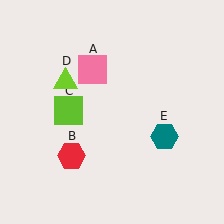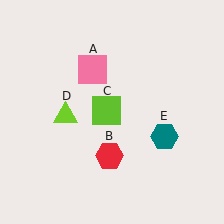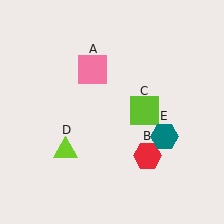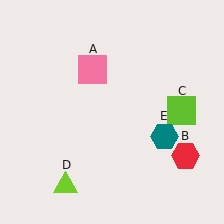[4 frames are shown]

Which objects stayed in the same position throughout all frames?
Pink square (object A) and teal hexagon (object E) remained stationary.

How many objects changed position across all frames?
3 objects changed position: red hexagon (object B), lime square (object C), lime triangle (object D).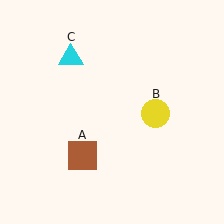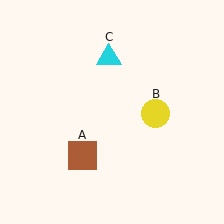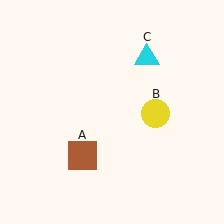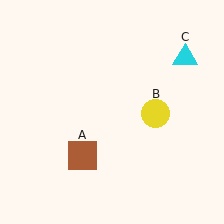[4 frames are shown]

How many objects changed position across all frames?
1 object changed position: cyan triangle (object C).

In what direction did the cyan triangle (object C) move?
The cyan triangle (object C) moved right.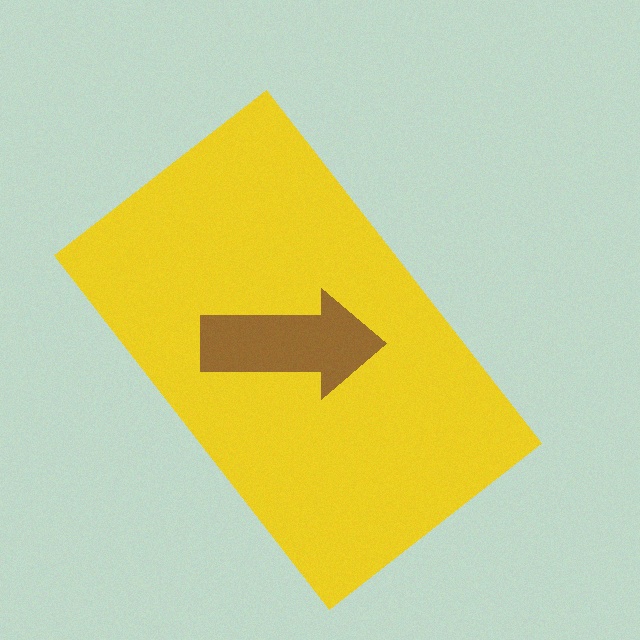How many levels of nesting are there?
2.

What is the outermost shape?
The yellow rectangle.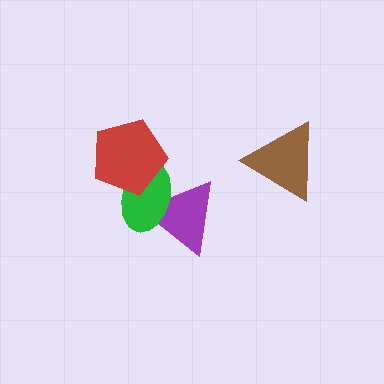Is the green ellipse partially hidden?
Yes, it is partially covered by another shape.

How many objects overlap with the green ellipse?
2 objects overlap with the green ellipse.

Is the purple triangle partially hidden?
Yes, it is partially covered by another shape.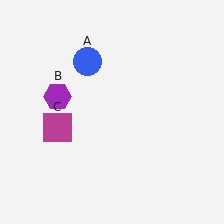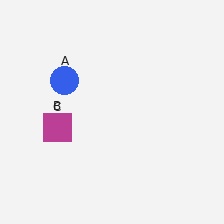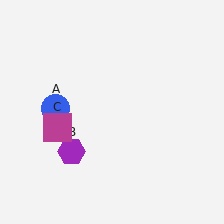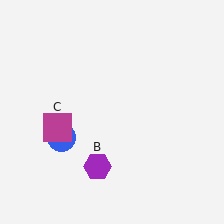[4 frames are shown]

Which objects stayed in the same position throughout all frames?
Magenta square (object C) remained stationary.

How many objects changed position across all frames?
2 objects changed position: blue circle (object A), purple hexagon (object B).